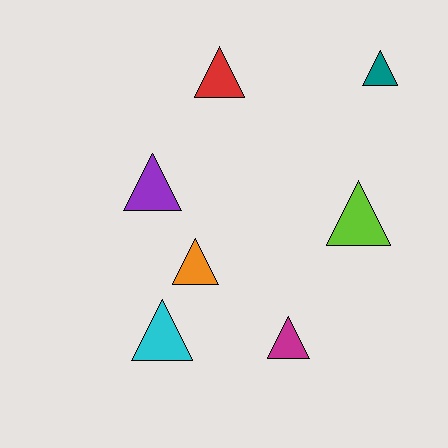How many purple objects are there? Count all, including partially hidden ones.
There is 1 purple object.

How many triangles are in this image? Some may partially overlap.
There are 7 triangles.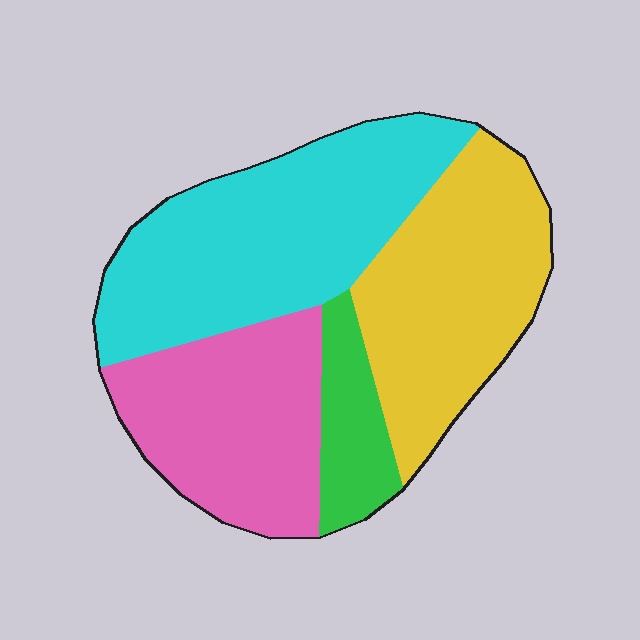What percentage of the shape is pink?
Pink takes up between a sixth and a third of the shape.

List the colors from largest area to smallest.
From largest to smallest: cyan, yellow, pink, green.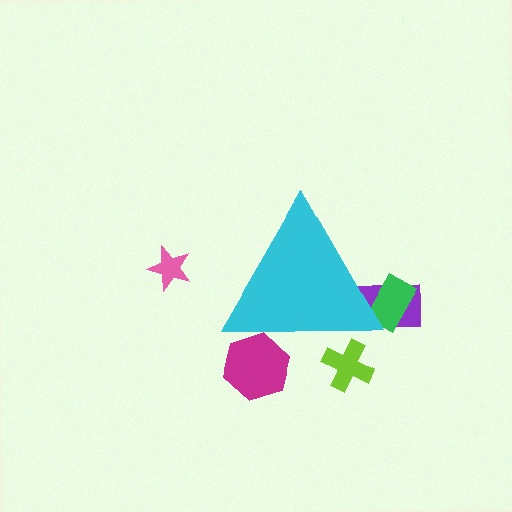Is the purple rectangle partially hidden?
Yes, the purple rectangle is partially hidden behind the cyan triangle.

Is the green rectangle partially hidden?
Yes, the green rectangle is partially hidden behind the cyan triangle.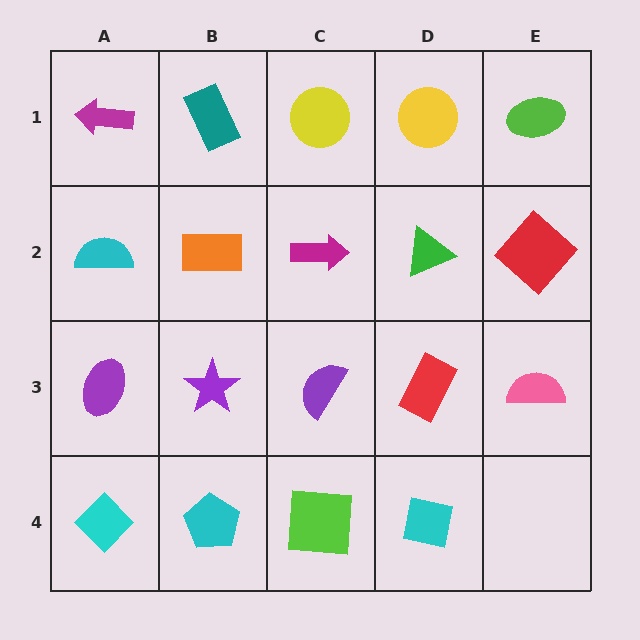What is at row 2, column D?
A green triangle.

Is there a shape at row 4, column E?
No, that cell is empty.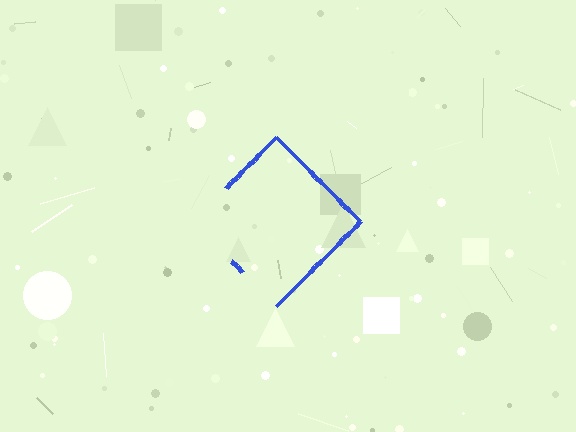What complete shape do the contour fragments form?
The contour fragments form a diamond.